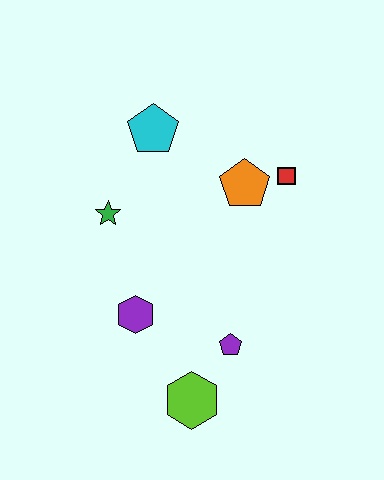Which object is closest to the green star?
The cyan pentagon is closest to the green star.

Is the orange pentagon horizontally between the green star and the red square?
Yes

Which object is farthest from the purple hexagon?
The red square is farthest from the purple hexagon.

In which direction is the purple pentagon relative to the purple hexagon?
The purple pentagon is to the right of the purple hexagon.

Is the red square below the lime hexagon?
No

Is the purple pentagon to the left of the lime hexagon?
No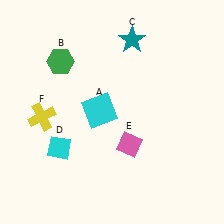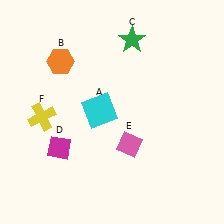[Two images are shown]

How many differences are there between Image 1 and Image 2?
There are 3 differences between the two images.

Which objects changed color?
B changed from green to orange. C changed from teal to green. D changed from cyan to magenta.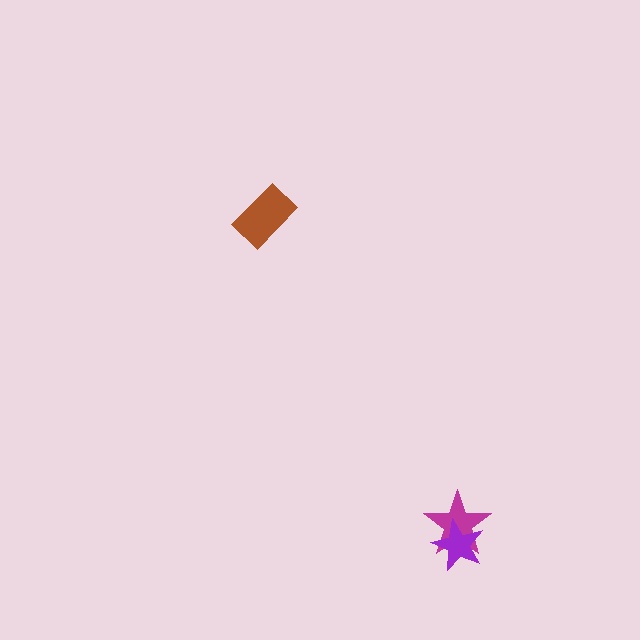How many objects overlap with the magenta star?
1 object overlaps with the magenta star.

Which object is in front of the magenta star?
The purple star is in front of the magenta star.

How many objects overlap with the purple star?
1 object overlaps with the purple star.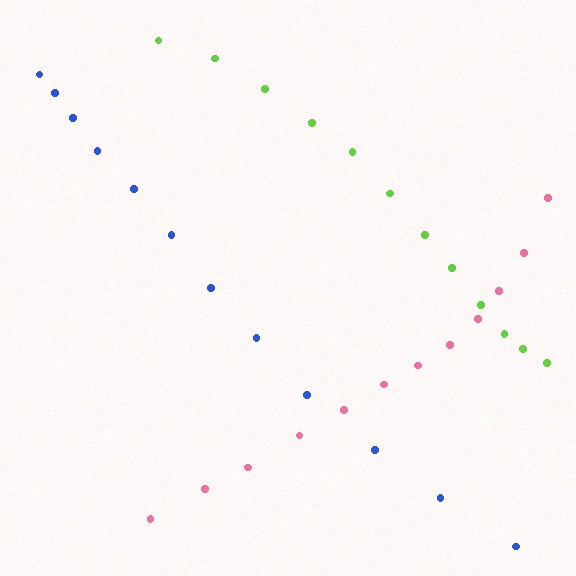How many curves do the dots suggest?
There are 3 distinct paths.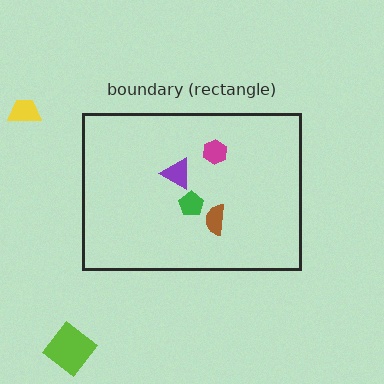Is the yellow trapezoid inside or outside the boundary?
Outside.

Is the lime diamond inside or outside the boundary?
Outside.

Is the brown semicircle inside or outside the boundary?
Inside.